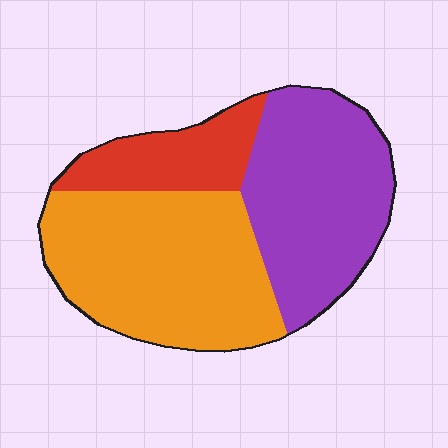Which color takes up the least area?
Red, at roughly 15%.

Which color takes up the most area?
Orange, at roughly 45%.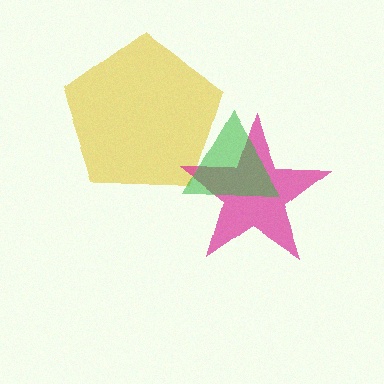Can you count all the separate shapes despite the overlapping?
Yes, there are 3 separate shapes.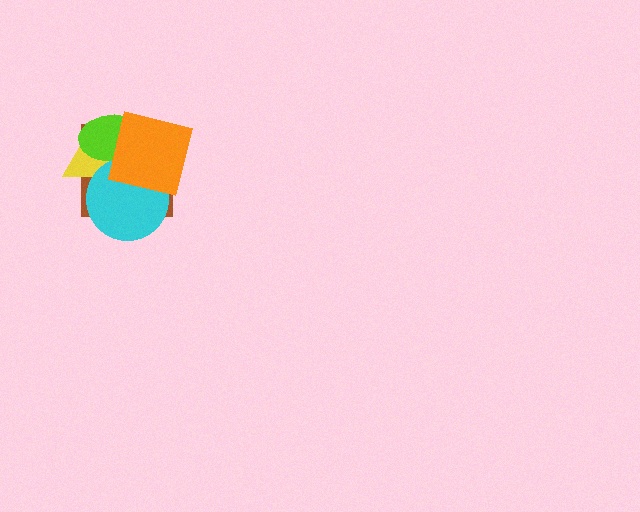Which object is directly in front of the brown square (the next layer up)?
The yellow triangle is directly in front of the brown square.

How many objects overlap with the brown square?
4 objects overlap with the brown square.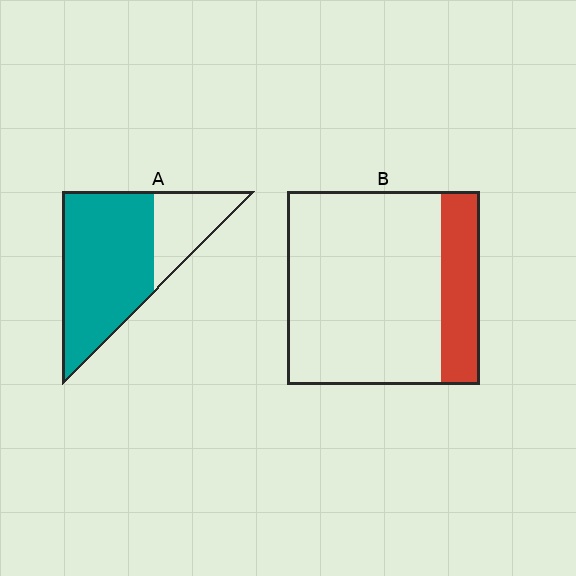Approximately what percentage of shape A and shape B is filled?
A is approximately 75% and B is approximately 20%.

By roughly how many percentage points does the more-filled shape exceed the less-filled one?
By roughly 50 percentage points (A over B).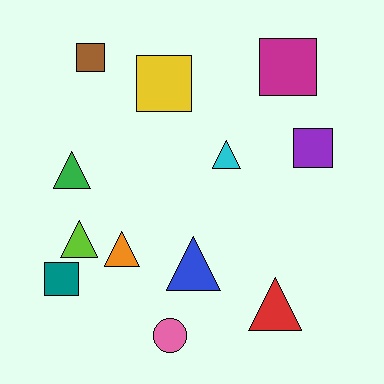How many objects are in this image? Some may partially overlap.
There are 12 objects.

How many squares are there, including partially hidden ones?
There are 5 squares.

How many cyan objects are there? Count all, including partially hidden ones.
There is 1 cyan object.